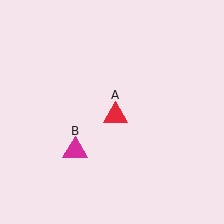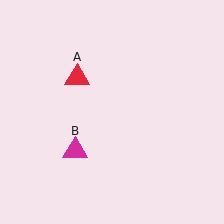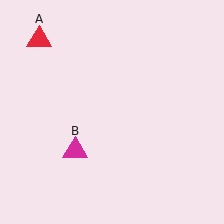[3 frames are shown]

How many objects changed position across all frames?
1 object changed position: red triangle (object A).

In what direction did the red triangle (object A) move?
The red triangle (object A) moved up and to the left.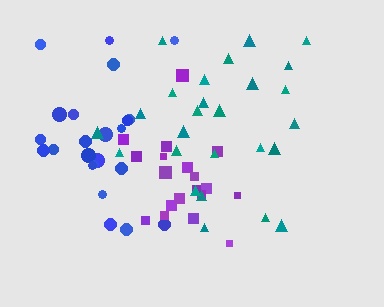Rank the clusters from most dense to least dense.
purple, blue, teal.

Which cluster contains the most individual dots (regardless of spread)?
Teal (26).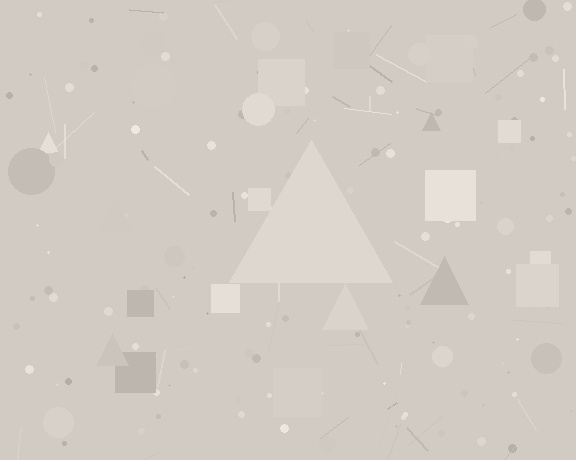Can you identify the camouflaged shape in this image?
The camouflaged shape is a triangle.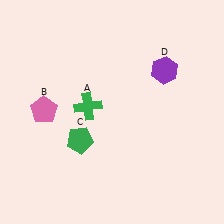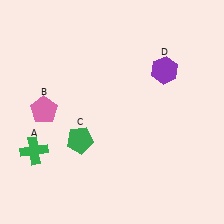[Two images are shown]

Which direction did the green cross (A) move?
The green cross (A) moved left.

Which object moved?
The green cross (A) moved left.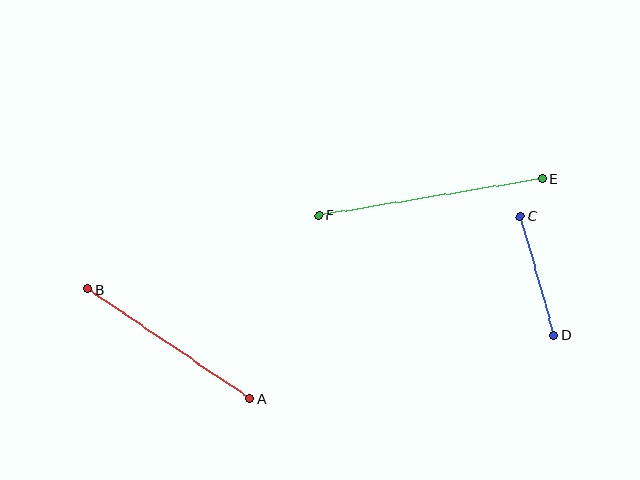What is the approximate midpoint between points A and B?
The midpoint is at approximately (169, 344) pixels.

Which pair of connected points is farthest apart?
Points E and F are farthest apart.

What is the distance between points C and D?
The distance is approximately 123 pixels.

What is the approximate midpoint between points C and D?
The midpoint is at approximately (537, 276) pixels.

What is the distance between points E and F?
The distance is approximately 227 pixels.